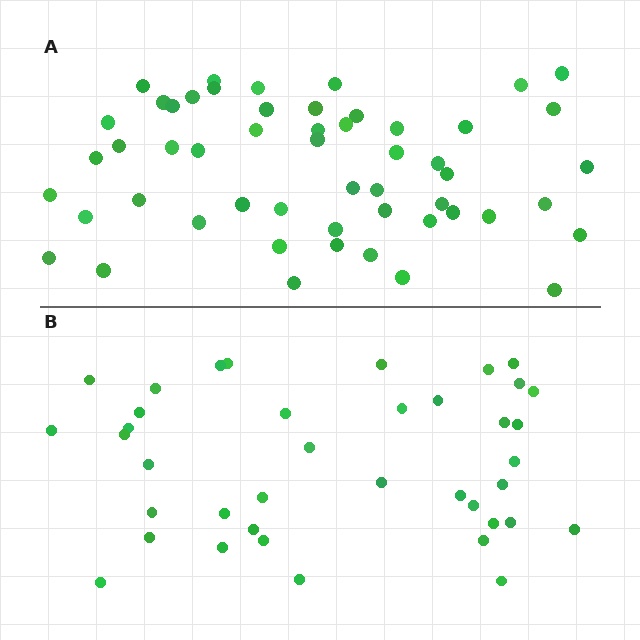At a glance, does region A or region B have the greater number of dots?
Region A (the top region) has more dots.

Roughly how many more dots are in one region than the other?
Region A has approximately 15 more dots than region B.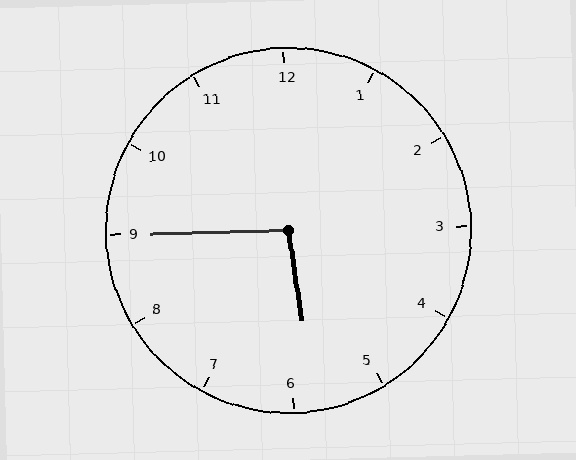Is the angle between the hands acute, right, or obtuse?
It is obtuse.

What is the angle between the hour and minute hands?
Approximately 98 degrees.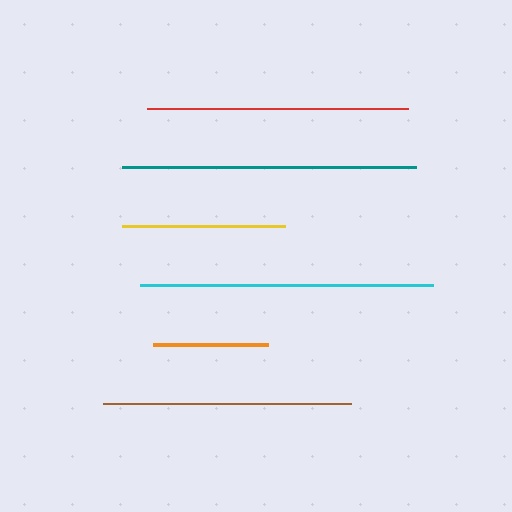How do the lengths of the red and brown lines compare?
The red and brown lines are approximately the same length.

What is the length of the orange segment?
The orange segment is approximately 115 pixels long.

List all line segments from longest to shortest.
From longest to shortest: teal, cyan, red, brown, yellow, orange.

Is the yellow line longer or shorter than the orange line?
The yellow line is longer than the orange line.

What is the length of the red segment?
The red segment is approximately 260 pixels long.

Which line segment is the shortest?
The orange line is the shortest at approximately 115 pixels.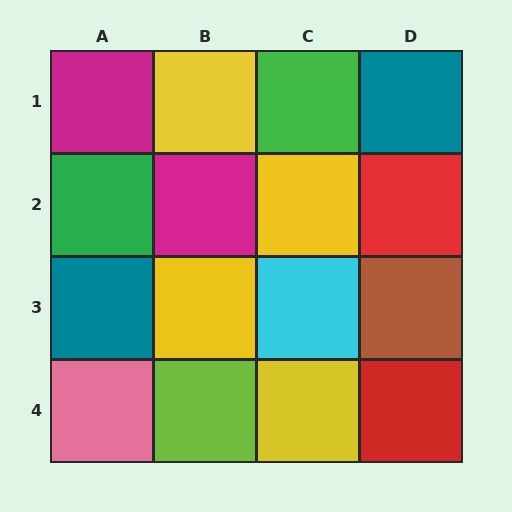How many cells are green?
2 cells are green.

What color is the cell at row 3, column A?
Teal.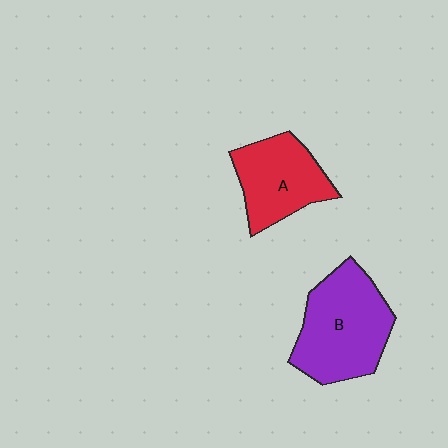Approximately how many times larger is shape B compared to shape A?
Approximately 1.3 times.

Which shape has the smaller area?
Shape A (red).